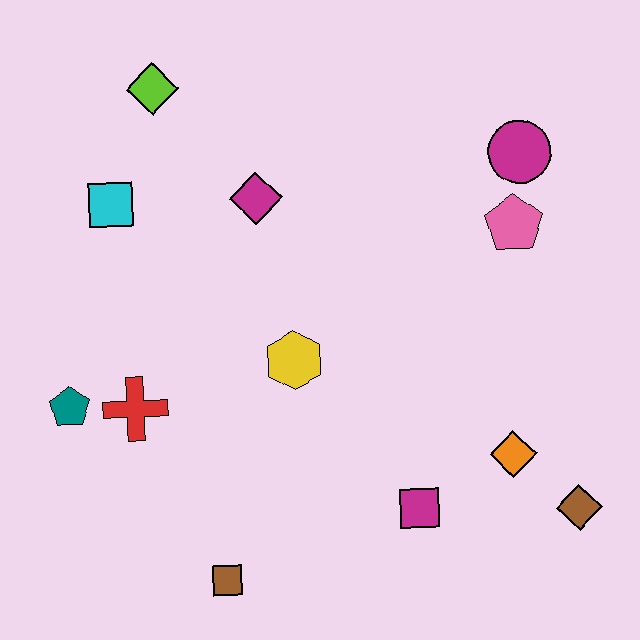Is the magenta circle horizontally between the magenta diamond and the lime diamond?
No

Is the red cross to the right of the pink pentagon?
No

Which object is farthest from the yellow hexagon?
The brown diamond is farthest from the yellow hexagon.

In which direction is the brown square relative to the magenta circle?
The brown square is below the magenta circle.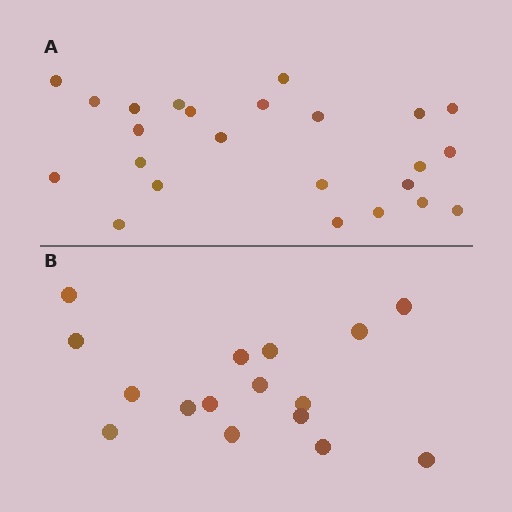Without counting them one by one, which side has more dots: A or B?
Region A (the top region) has more dots.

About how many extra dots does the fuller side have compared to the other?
Region A has roughly 8 or so more dots than region B.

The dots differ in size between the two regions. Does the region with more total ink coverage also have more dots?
No. Region B has more total ink coverage because its dots are larger, but region A actually contains more individual dots. Total area can be misleading — the number of items is what matters here.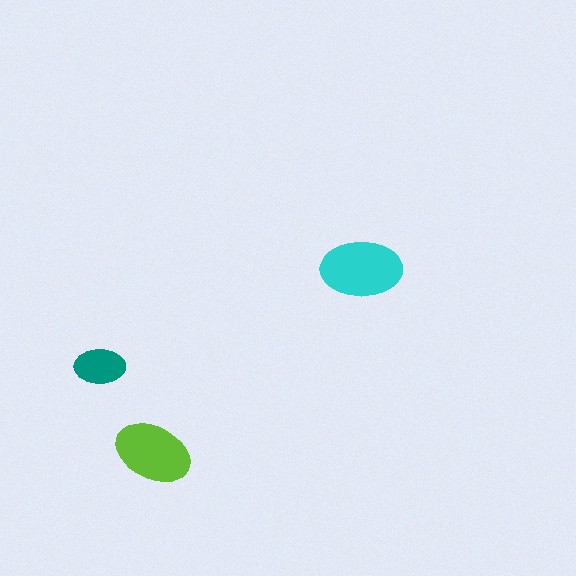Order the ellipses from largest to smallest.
the cyan one, the lime one, the teal one.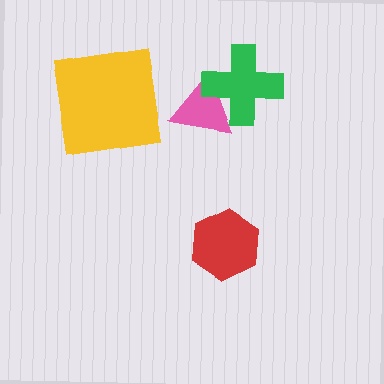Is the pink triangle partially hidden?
Yes, it is partially covered by another shape.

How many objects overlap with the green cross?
1 object overlaps with the green cross.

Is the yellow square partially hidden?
No, no other shape covers it.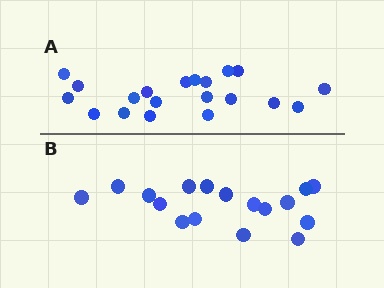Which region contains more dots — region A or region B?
Region A (the top region) has more dots.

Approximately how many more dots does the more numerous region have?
Region A has just a few more — roughly 2 or 3 more dots than region B.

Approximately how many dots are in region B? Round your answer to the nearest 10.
About 20 dots. (The exact count is 17, which rounds to 20.)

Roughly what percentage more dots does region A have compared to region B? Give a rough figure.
About 20% more.